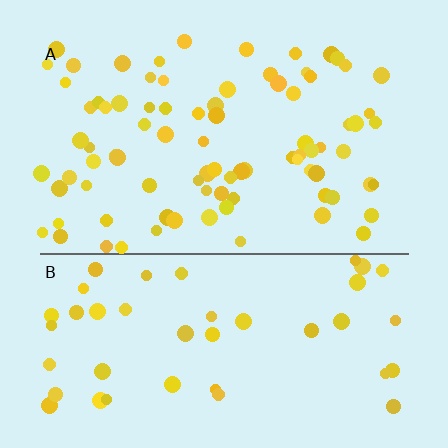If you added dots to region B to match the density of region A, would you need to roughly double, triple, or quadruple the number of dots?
Approximately double.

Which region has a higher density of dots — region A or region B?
A (the top).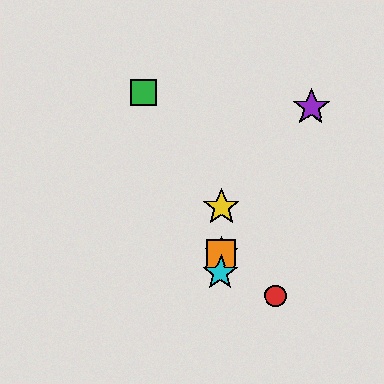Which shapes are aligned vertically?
The blue star, the yellow star, the orange square, the cyan star are aligned vertically.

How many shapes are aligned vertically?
4 shapes (the blue star, the yellow star, the orange square, the cyan star) are aligned vertically.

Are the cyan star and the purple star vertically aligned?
No, the cyan star is at x≈221 and the purple star is at x≈311.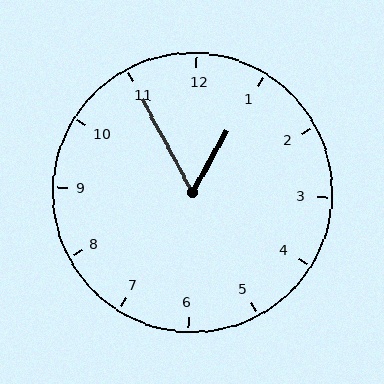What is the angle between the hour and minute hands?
Approximately 58 degrees.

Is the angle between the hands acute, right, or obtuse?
It is acute.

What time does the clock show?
12:55.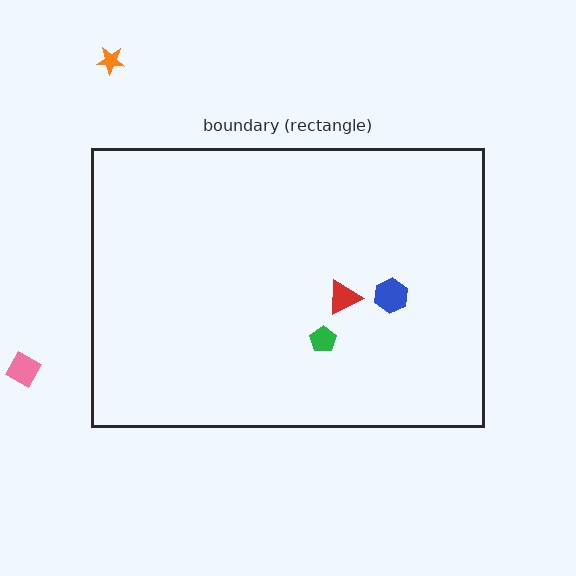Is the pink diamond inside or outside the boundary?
Outside.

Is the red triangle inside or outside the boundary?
Inside.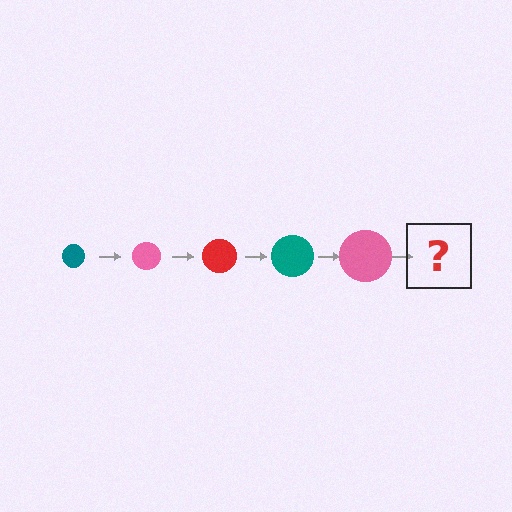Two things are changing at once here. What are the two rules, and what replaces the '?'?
The two rules are that the circle grows larger each step and the color cycles through teal, pink, and red. The '?' should be a red circle, larger than the previous one.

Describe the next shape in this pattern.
It should be a red circle, larger than the previous one.